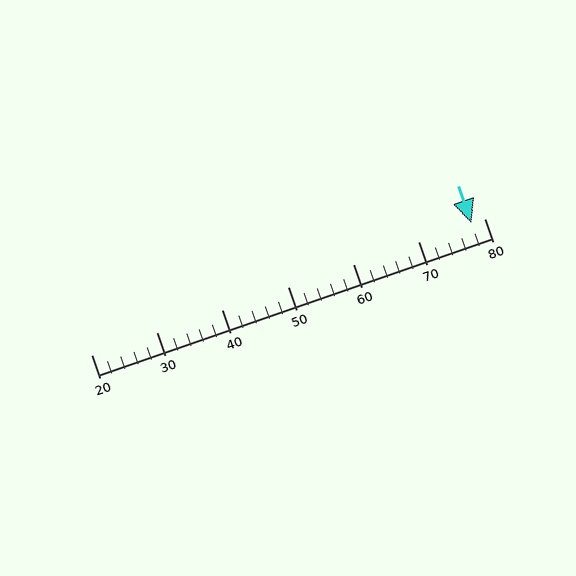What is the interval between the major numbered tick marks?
The major tick marks are spaced 10 units apart.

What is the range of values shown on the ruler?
The ruler shows values from 20 to 80.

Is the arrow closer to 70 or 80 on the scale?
The arrow is closer to 80.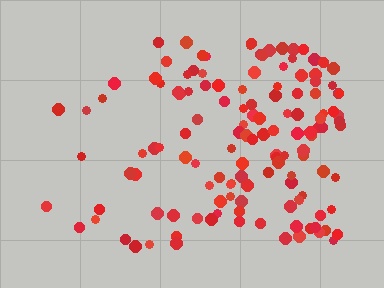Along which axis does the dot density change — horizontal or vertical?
Horizontal.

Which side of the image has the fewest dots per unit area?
The left.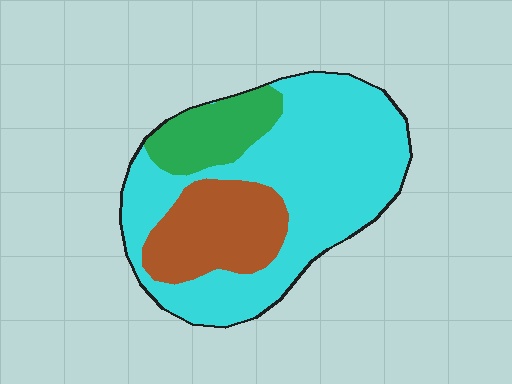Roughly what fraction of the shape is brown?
Brown takes up between a sixth and a third of the shape.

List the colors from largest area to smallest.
From largest to smallest: cyan, brown, green.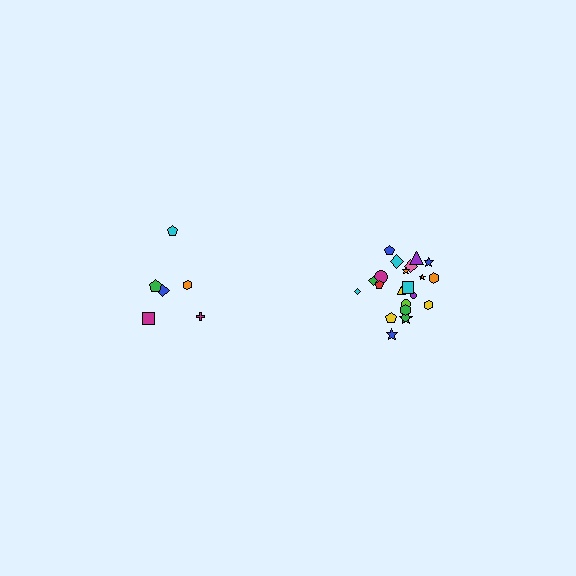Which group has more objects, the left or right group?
The right group.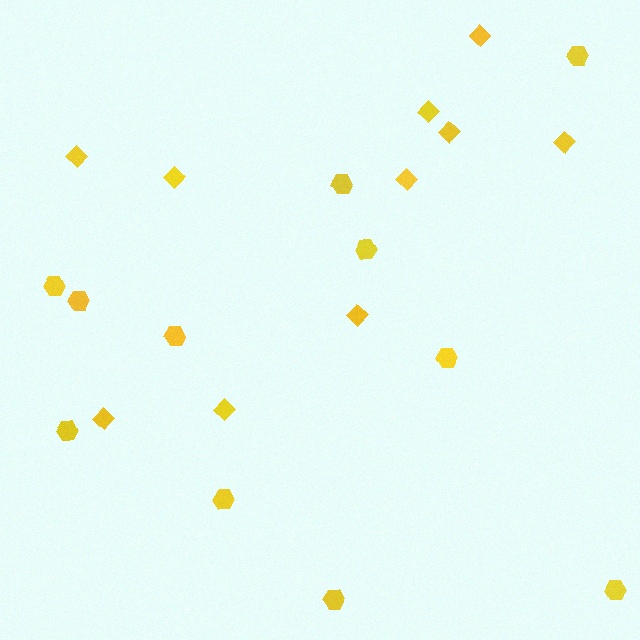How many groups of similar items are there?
There are 2 groups: one group of hexagons (11) and one group of diamonds (10).